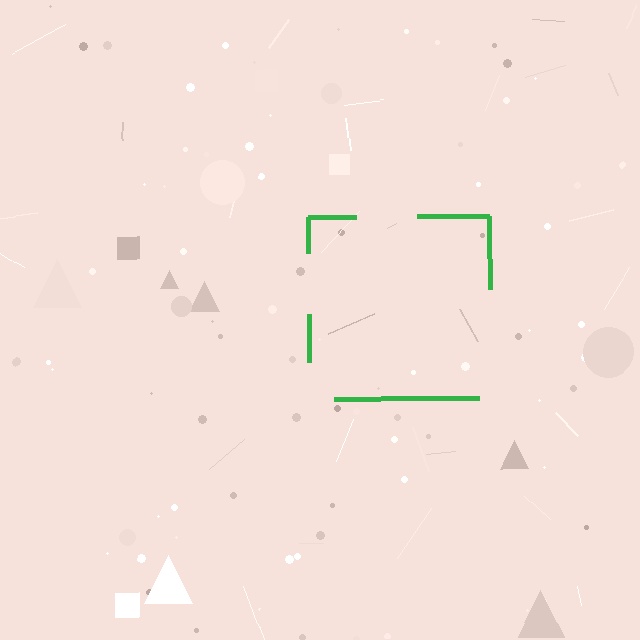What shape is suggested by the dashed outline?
The dashed outline suggests a square.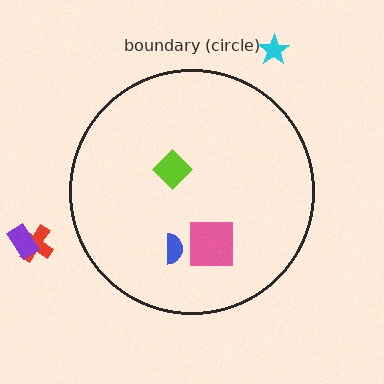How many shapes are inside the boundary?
3 inside, 3 outside.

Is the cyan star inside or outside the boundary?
Outside.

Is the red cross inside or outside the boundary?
Outside.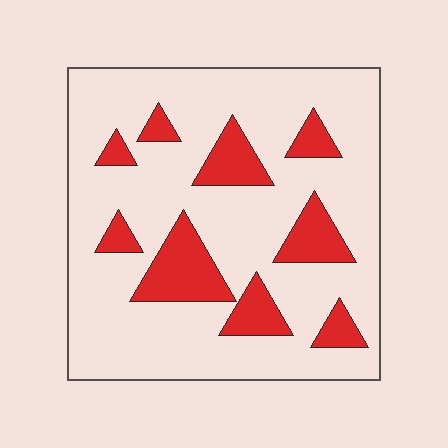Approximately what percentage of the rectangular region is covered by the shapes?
Approximately 20%.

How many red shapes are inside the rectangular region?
9.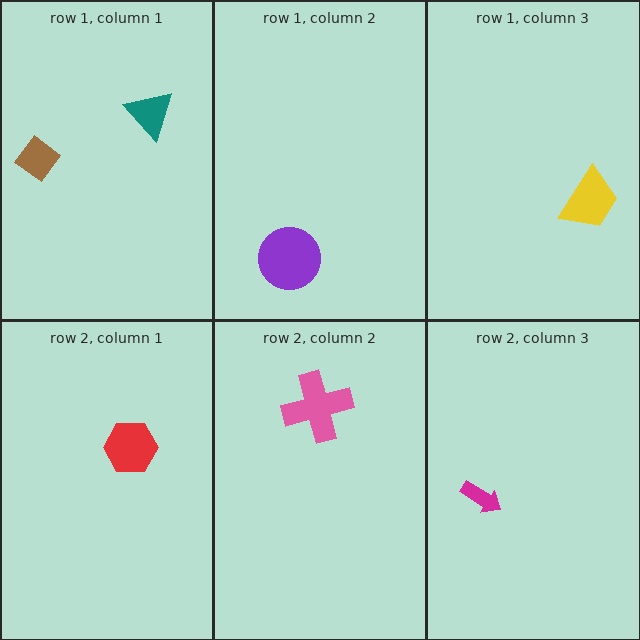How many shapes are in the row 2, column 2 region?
1.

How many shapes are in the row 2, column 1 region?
1.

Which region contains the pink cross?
The row 2, column 2 region.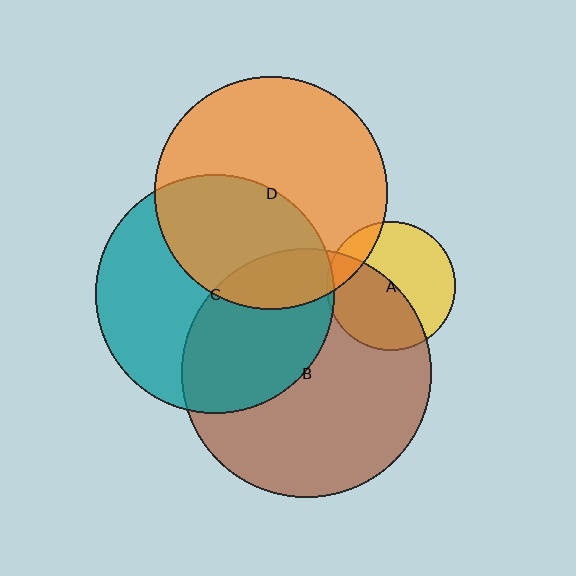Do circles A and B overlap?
Yes.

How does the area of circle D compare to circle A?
Approximately 3.3 times.